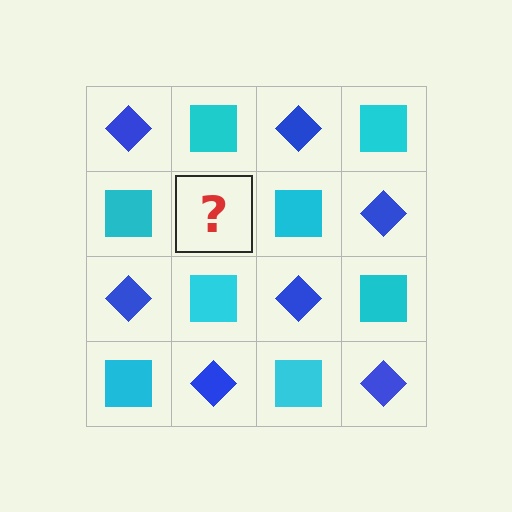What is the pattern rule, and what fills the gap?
The rule is that it alternates blue diamond and cyan square in a checkerboard pattern. The gap should be filled with a blue diamond.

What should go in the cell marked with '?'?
The missing cell should contain a blue diamond.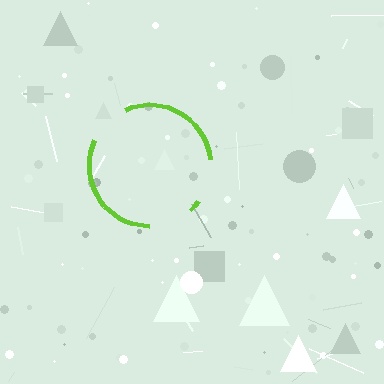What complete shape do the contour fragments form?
The contour fragments form a circle.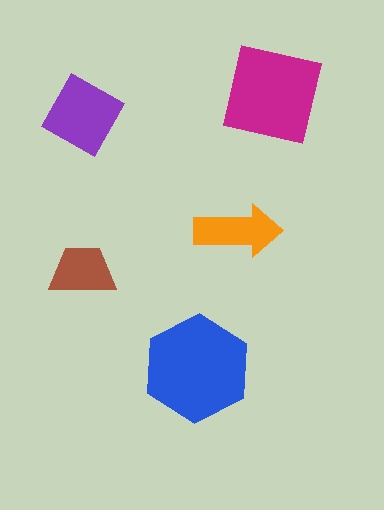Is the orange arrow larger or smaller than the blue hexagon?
Smaller.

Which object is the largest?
The blue hexagon.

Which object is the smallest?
The brown trapezoid.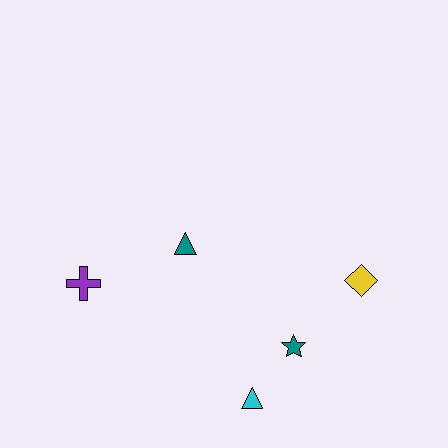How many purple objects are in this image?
There is 1 purple object.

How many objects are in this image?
There are 5 objects.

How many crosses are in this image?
There is 1 cross.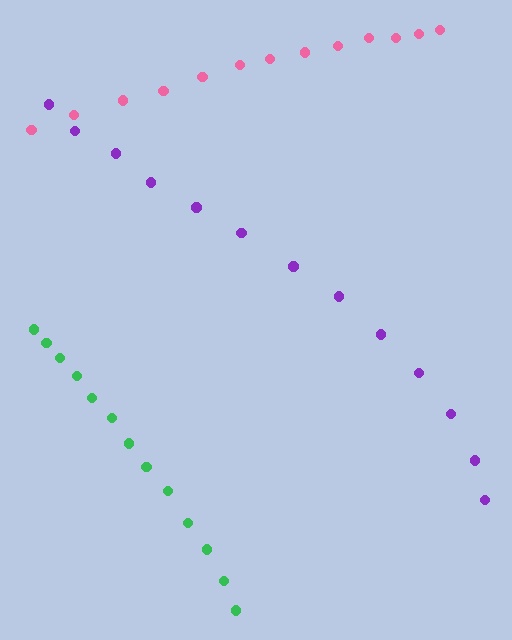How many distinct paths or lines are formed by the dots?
There are 3 distinct paths.